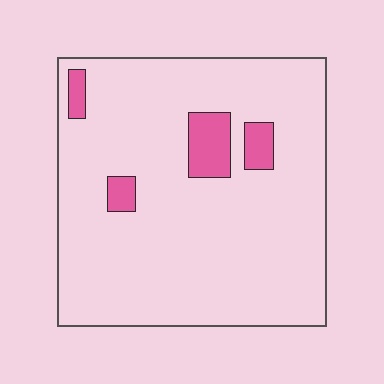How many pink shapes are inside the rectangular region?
4.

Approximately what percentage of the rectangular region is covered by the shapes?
Approximately 10%.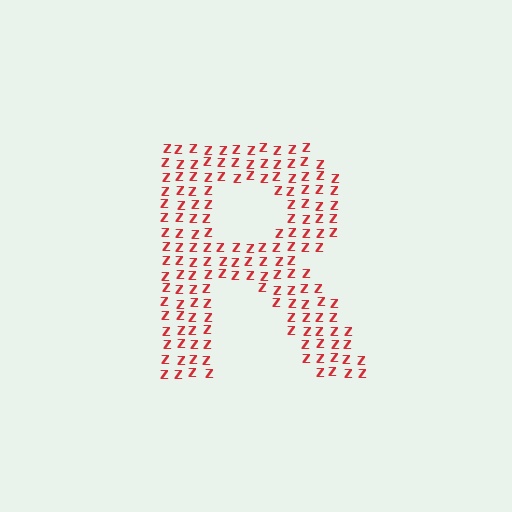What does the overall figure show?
The overall figure shows the letter R.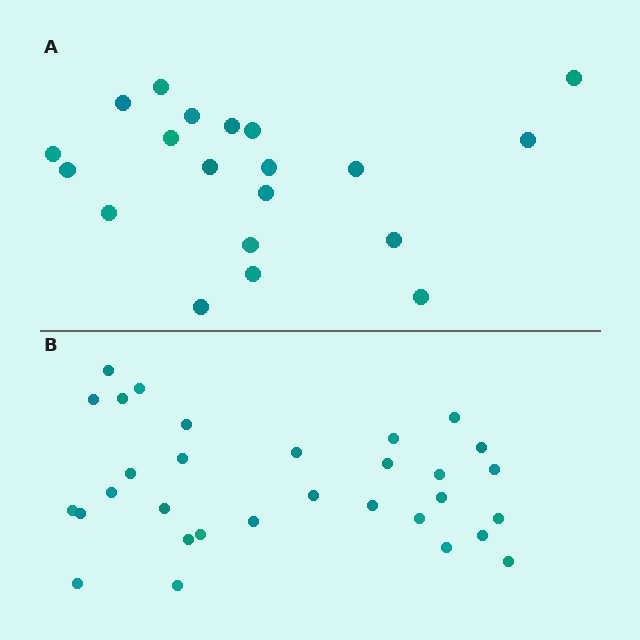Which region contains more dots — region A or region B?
Region B (the bottom region) has more dots.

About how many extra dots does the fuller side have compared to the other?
Region B has roughly 12 or so more dots than region A.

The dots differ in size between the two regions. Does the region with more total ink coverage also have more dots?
No. Region A has more total ink coverage because its dots are larger, but region B actually contains more individual dots. Total area can be misleading — the number of items is what matters here.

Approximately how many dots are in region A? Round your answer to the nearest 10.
About 20 dots.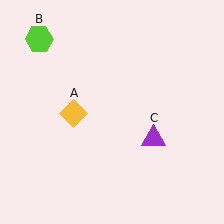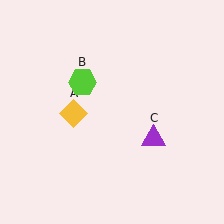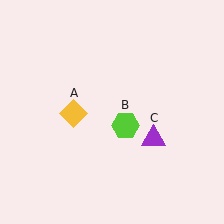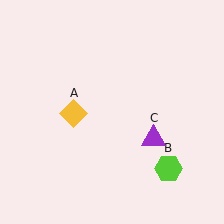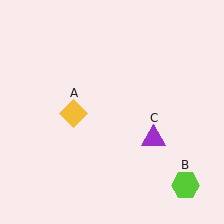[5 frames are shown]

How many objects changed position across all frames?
1 object changed position: lime hexagon (object B).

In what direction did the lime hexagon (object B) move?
The lime hexagon (object B) moved down and to the right.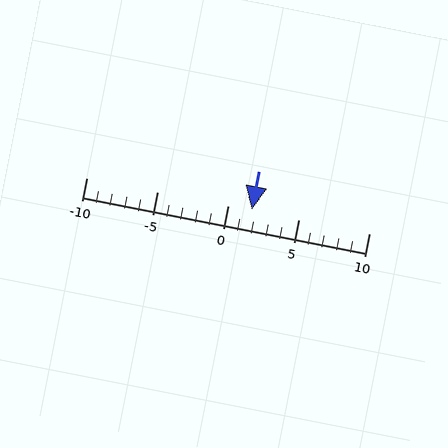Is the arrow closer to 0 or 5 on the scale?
The arrow is closer to 0.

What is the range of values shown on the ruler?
The ruler shows values from -10 to 10.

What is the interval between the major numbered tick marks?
The major tick marks are spaced 5 units apart.